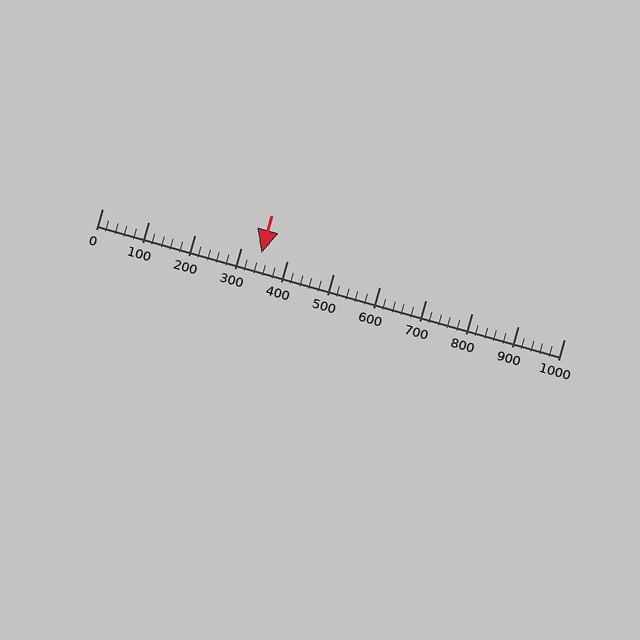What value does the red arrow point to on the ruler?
The red arrow points to approximately 345.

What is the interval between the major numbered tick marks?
The major tick marks are spaced 100 units apart.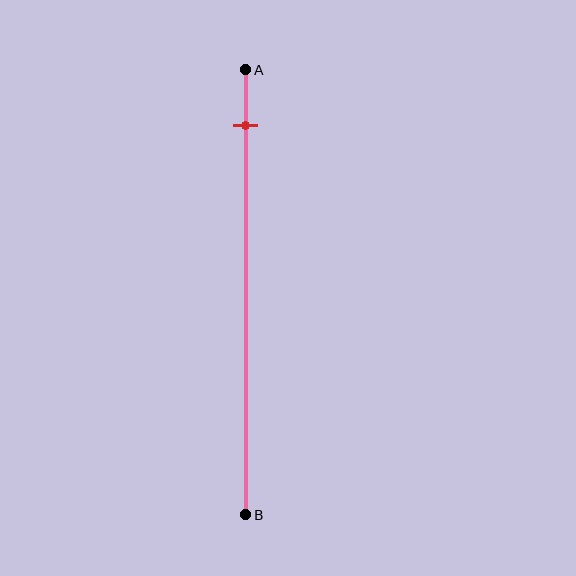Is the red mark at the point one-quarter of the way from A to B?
No, the mark is at about 15% from A, not at the 25% one-quarter point.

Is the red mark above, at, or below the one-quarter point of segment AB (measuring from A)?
The red mark is above the one-quarter point of segment AB.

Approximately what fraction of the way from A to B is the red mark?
The red mark is approximately 15% of the way from A to B.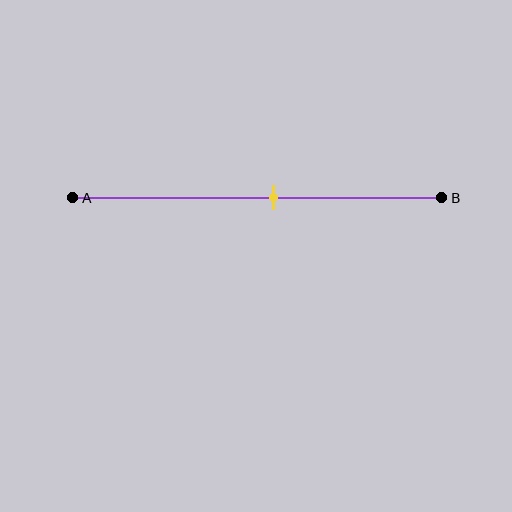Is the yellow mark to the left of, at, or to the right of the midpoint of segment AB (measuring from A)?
The yellow mark is to the right of the midpoint of segment AB.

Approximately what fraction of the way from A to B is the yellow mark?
The yellow mark is approximately 55% of the way from A to B.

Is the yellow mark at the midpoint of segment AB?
No, the mark is at about 55% from A, not at the 50% midpoint.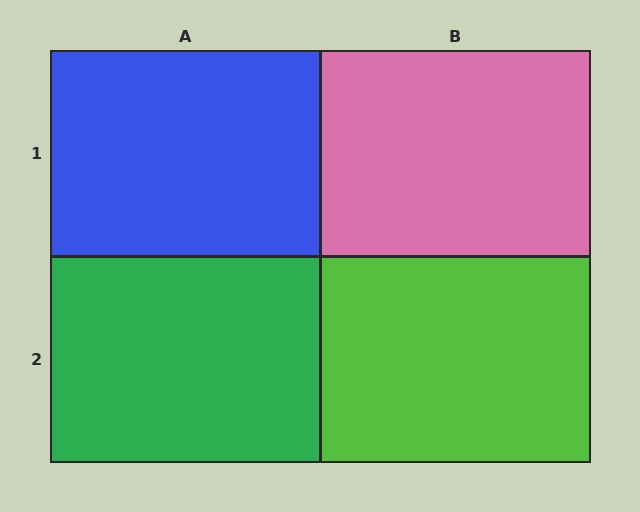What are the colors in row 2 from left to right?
Green, lime.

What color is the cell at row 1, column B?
Pink.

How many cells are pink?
1 cell is pink.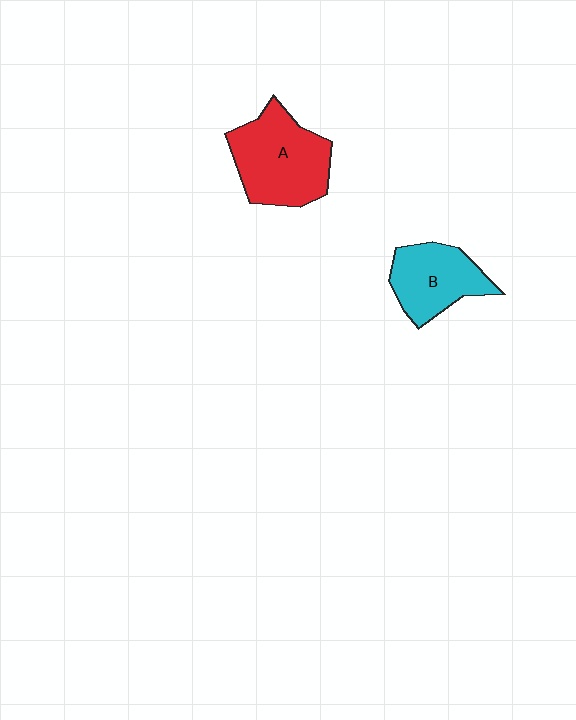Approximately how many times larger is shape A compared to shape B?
Approximately 1.4 times.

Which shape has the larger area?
Shape A (red).